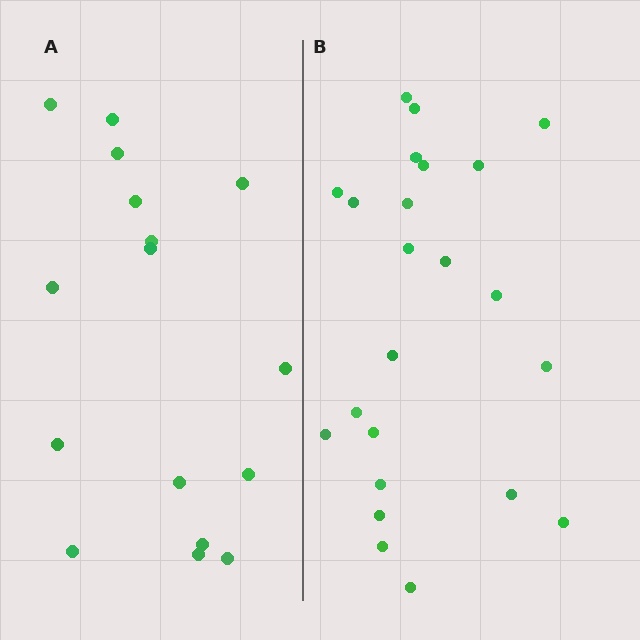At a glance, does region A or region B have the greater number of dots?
Region B (the right region) has more dots.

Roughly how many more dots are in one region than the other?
Region B has roughly 8 or so more dots than region A.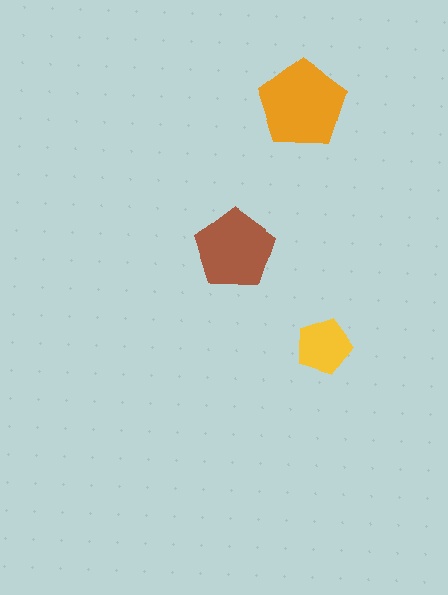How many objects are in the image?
There are 3 objects in the image.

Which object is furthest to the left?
The brown pentagon is leftmost.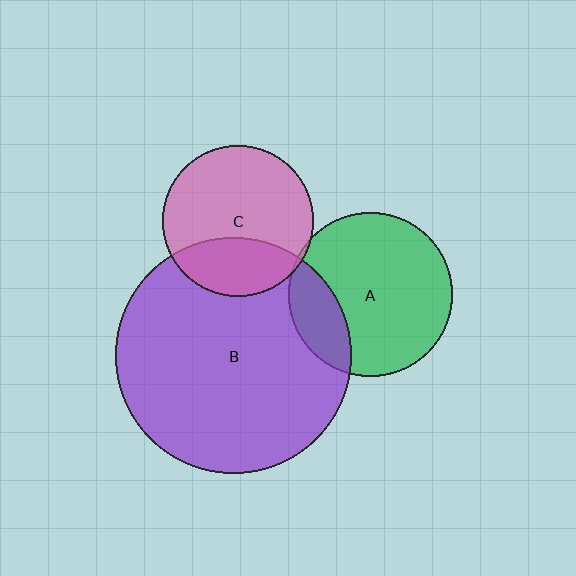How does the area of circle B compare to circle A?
Approximately 2.1 times.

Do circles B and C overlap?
Yes.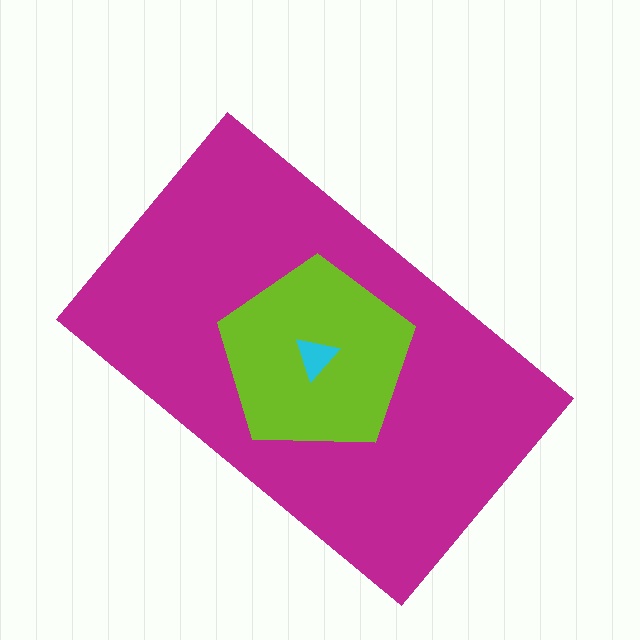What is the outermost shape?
The magenta rectangle.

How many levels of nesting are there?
3.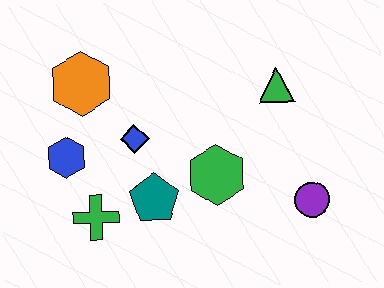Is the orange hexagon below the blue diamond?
No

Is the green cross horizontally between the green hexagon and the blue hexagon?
Yes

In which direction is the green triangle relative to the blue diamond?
The green triangle is to the right of the blue diamond.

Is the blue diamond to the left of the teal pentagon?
Yes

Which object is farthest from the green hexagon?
The orange hexagon is farthest from the green hexagon.